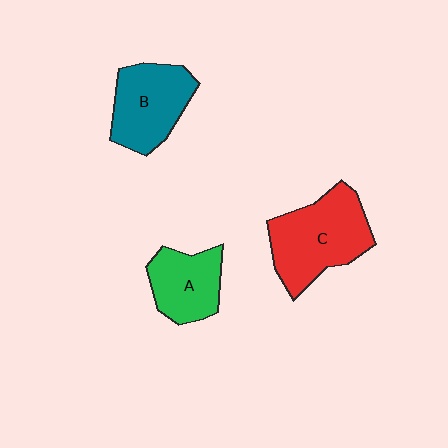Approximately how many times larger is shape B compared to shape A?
Approximately 1.2 times.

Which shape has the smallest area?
Shape A (green).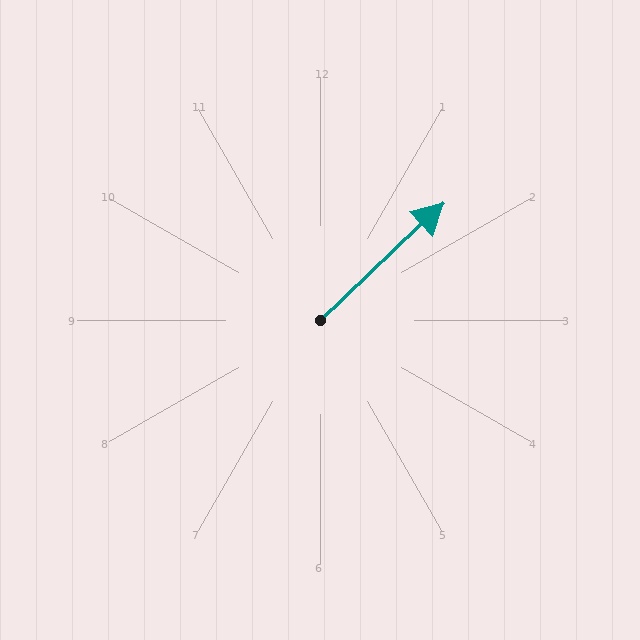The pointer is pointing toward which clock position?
Roughly 2 o'clock.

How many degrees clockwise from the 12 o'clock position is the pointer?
Approximately 46 degrees.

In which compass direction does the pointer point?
Northeast.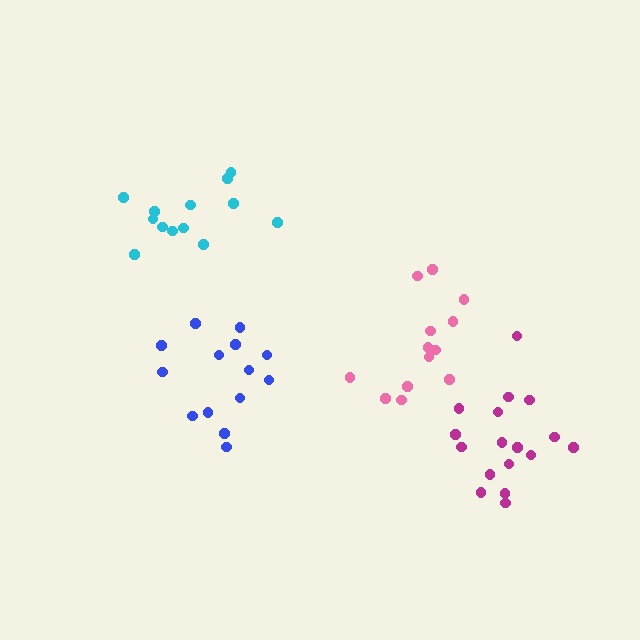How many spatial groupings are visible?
There are 4 spatial groupings.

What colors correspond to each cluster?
The clusters are colored: cyan, blue, pink, magenta.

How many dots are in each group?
Group 1: 13 dots, Group 2: 14 dots, Group 3: 13 dots, Group 4: 17 dots (57 total).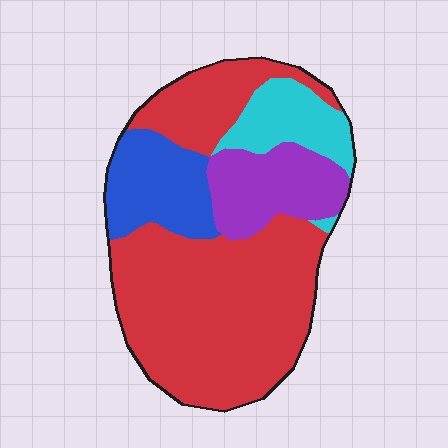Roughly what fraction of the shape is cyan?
Cyan covers roughly 10% of the shape.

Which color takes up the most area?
Red, at roughly 60%.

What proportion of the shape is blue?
Blue takes up about one eighth (1/8) of the shape.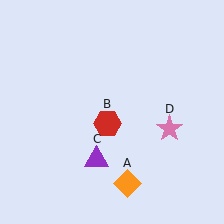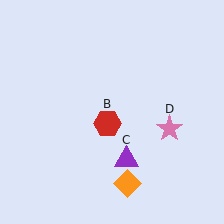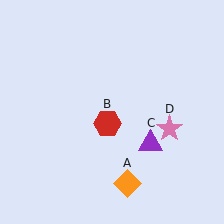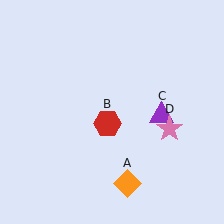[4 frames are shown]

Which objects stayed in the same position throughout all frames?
Orange diamond (object A) and red hexagon (object B) and pink star (object D) remained stationary.